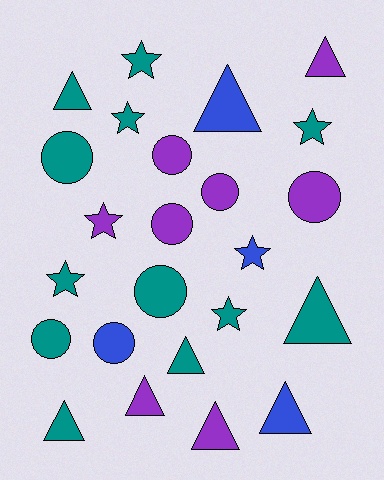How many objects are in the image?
There are 24 objects.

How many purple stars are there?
There is 1 purple star.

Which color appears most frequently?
Teal, with 12 objects.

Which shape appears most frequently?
Triangle, with 9 objects.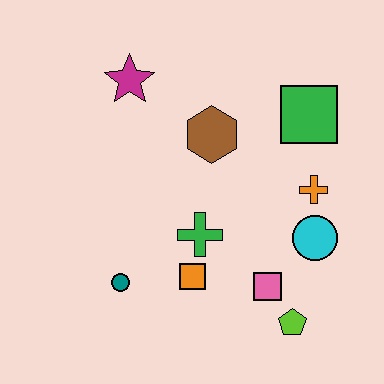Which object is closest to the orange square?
The green cross is closest to the orange square.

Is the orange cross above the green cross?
Yes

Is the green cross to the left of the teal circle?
No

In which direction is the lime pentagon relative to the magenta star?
The lime pentagon is below the magenta star.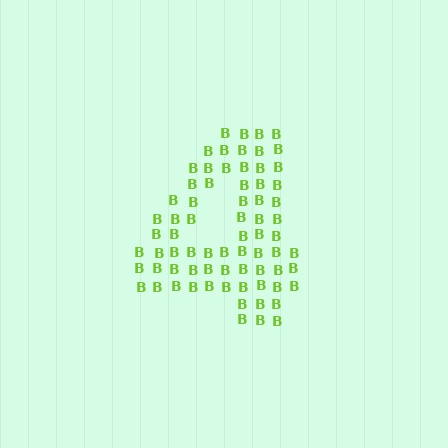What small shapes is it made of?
It is made of small letter B's.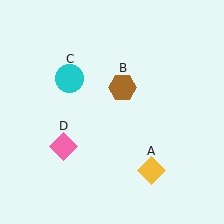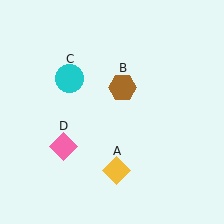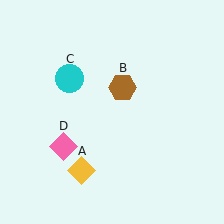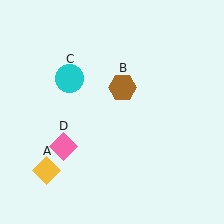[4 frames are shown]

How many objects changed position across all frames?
1 object changed position: yellow diamond (object A).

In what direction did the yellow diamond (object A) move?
The yellow diamond (object A) moved left.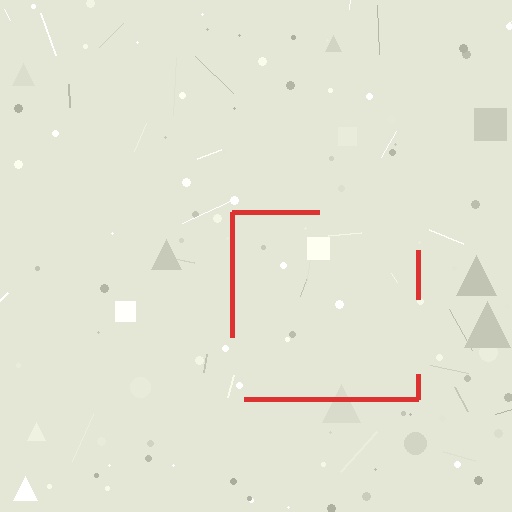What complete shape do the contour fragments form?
The contour fragments form a square.